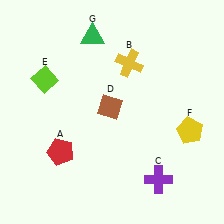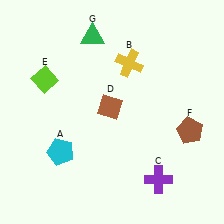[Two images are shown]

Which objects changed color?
A changed from red to cyan. F changed from yellow to brown.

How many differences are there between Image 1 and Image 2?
There are 2 differences between the two images.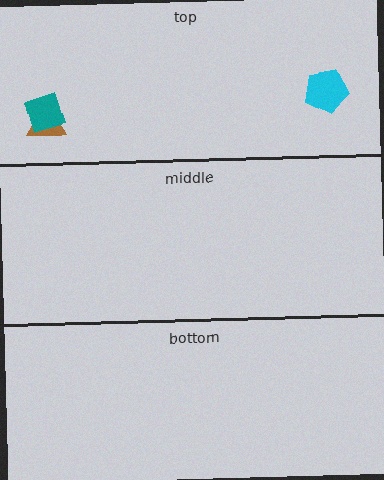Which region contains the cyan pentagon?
The top region.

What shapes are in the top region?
The cyan pentagon, the brown triangle, the teal diamond.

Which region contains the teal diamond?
The top region.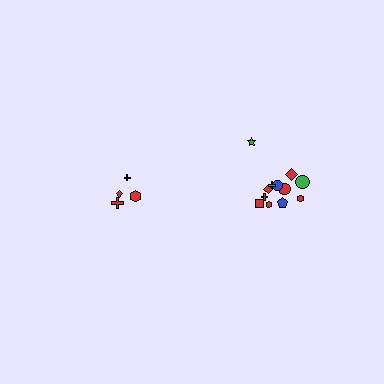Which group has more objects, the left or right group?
The right group.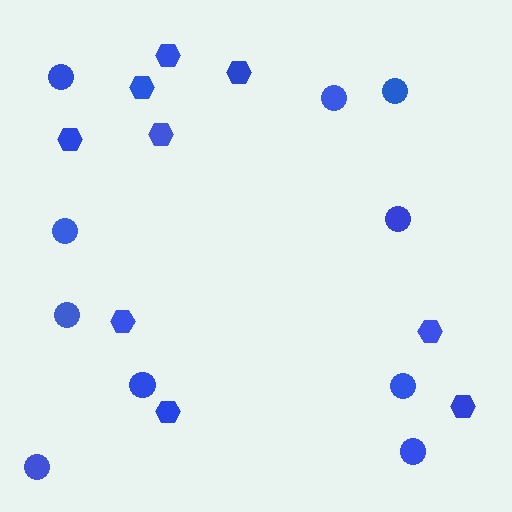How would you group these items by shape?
There are 2 groups: one group of circles (10) and one group of hexagons (9).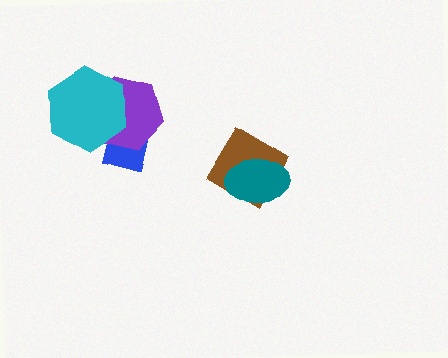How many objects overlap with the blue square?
2 objects overlap with the blue square.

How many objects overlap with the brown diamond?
1 object overlaps with the brown diamond.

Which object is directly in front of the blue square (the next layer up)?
The purple hexagon is directly in front of the blue square.